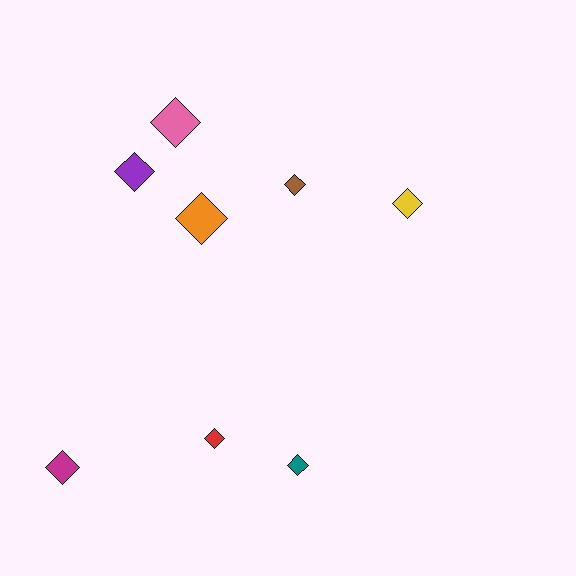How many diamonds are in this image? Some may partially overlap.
There are 8 diamonds.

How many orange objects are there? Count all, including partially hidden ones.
There is 1 orange object.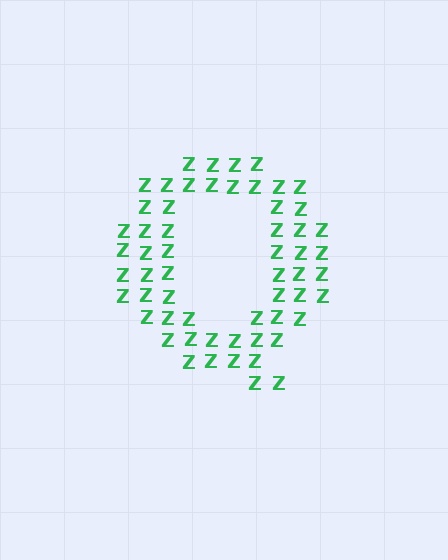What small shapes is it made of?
It is made of small letter Z's.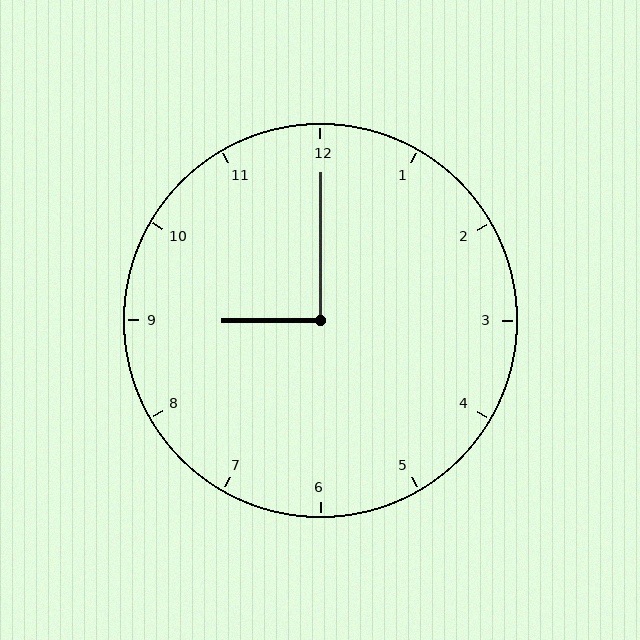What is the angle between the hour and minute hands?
Approximately 90 degrees.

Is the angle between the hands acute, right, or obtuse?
It is right.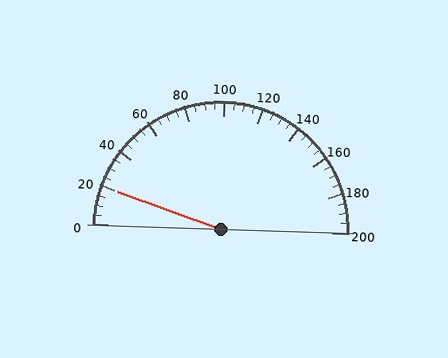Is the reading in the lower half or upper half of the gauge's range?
The reading is in the lower half of the range (0 to 200).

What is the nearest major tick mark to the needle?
The nearest major tick mark is 20.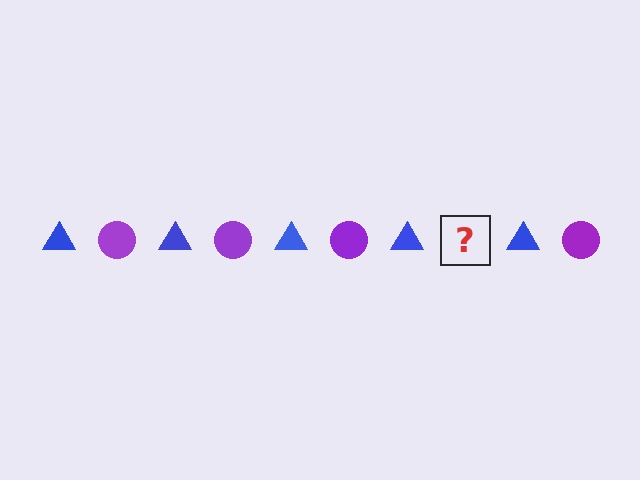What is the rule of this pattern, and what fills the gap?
The rule is that the pattern alternates between blue triangle and purple circle. The gap should be filled with a purple circle.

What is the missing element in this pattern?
The missing element is a purple circle.